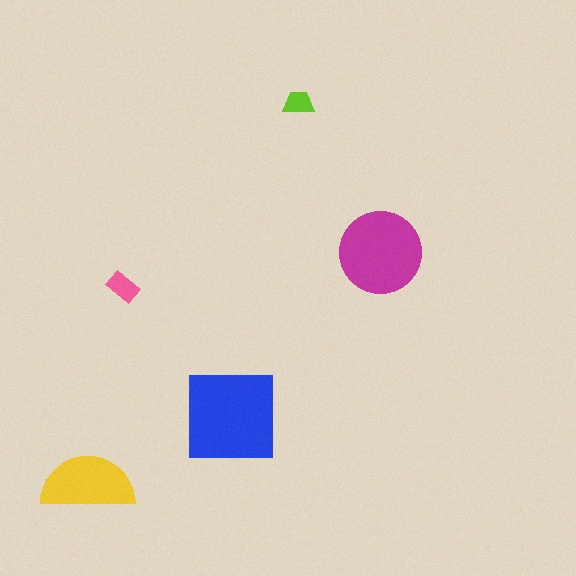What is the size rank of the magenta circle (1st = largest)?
2nd.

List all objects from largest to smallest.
The blue square, the magenta circle, the yellow semicircle, the pink rectangle, the lime trapezoid.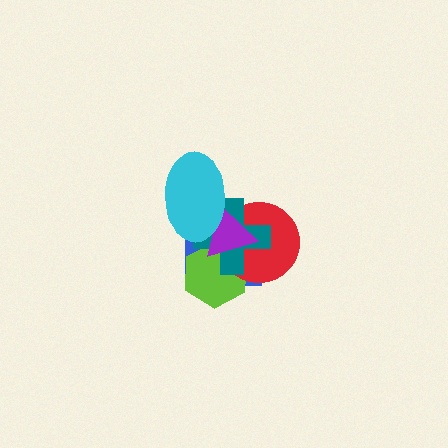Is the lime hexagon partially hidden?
Yes, it is partially covered by another shape.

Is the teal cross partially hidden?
Yes, it is partially covered by another shape.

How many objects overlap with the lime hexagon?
4 objects overlap with the lime hexagon.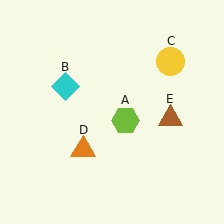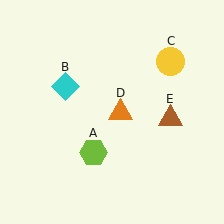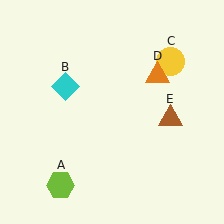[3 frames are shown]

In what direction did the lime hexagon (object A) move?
The lime hexagon (object A) moved down and to the left.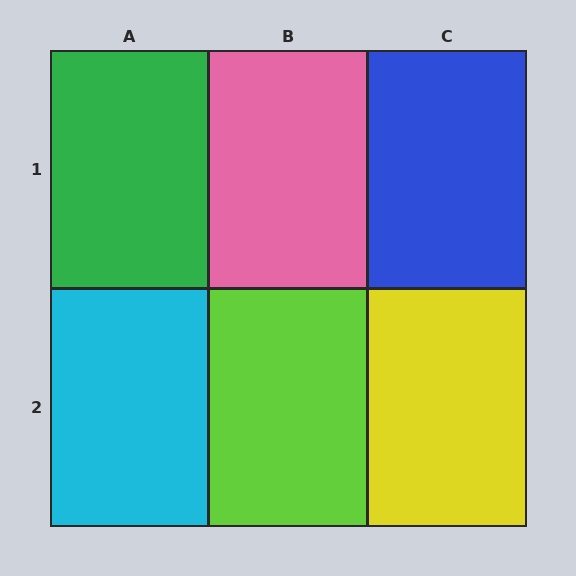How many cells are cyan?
1 cell is cyan.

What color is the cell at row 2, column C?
Yellow.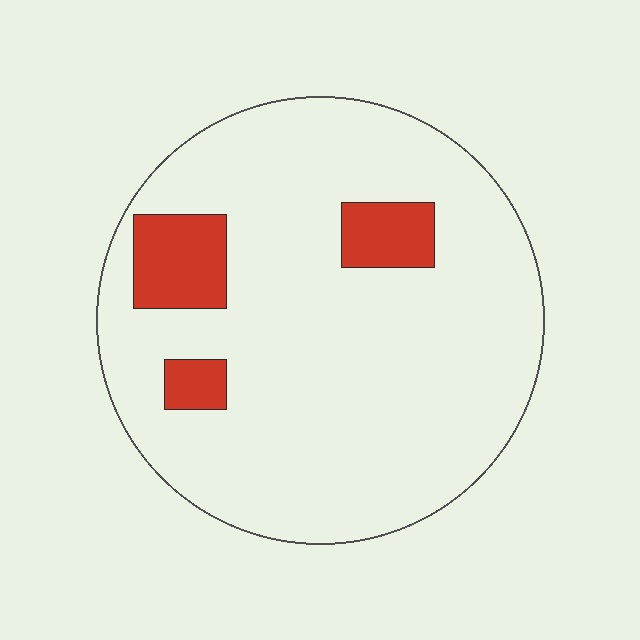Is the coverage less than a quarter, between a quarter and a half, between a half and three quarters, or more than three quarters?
Less than a quarter.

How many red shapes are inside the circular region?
3.